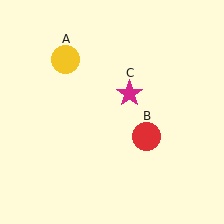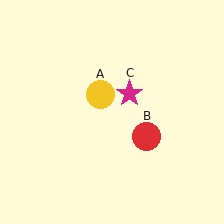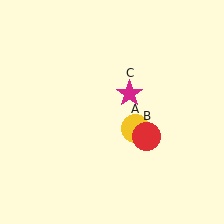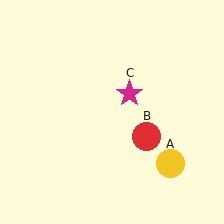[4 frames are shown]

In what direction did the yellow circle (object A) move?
The yellow circle (object A) moved down and to the right.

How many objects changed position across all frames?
1 object changed position: yellow circle (object A).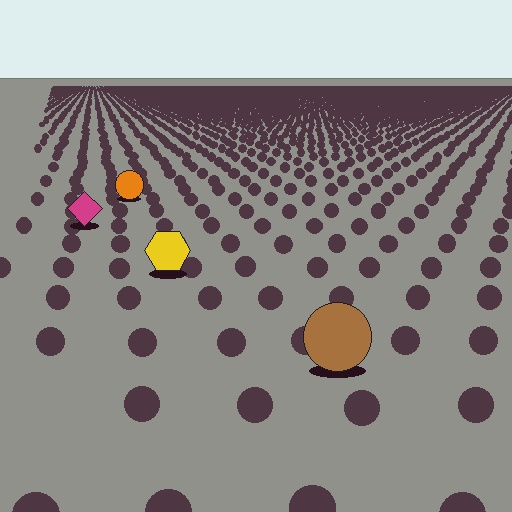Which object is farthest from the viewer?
The orange circle is farthest from the viewer. It appears smaller and the ground texture around it is denser.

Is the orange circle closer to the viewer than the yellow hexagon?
No. The yellow hexagon is closer — you can tell from the texture gradient: the ground texture is coarser near it.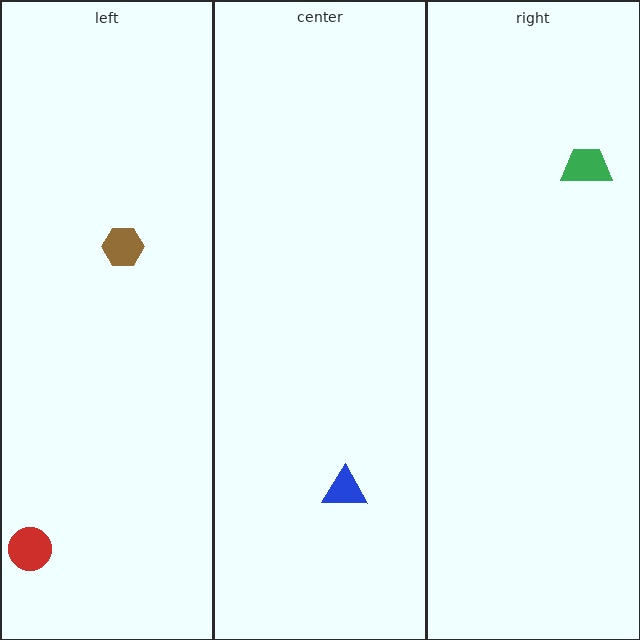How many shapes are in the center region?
1.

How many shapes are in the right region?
1.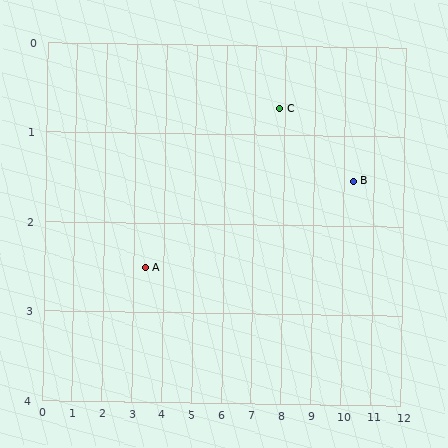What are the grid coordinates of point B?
Point B is at approximately (10.3, 1.5).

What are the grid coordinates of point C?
Point C is at approximately (7.8, 0.7).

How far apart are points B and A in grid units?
Points B and A are about 7.0 grid units apart.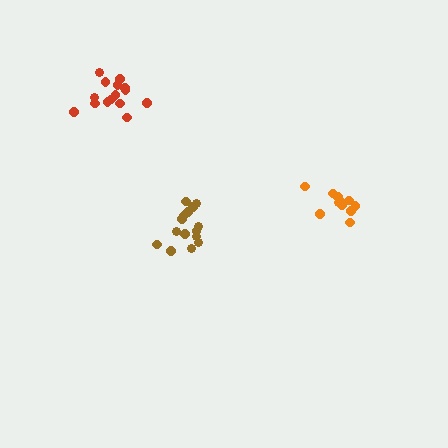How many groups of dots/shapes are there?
There are 3 groups.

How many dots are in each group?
Group 1: 15 dots, Group 2: 12 dots, Group 3: 15 dots (42 total).